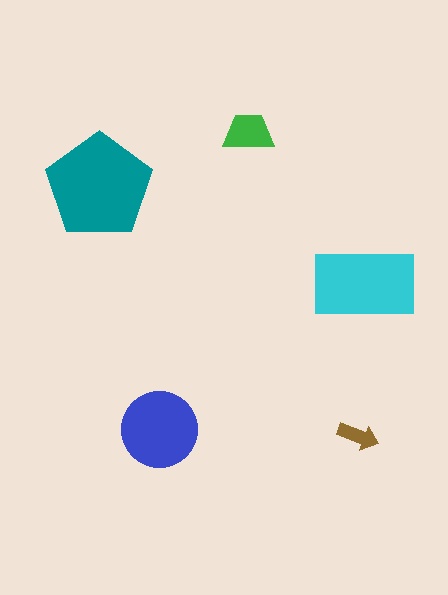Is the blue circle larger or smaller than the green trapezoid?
Larger.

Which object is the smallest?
The brown arrow.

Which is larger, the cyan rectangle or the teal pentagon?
The teal pentagon.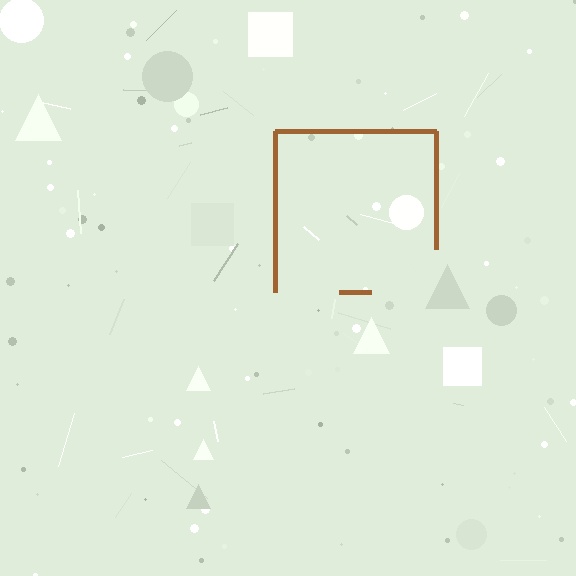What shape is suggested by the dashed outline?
The dashed outline suggests a square.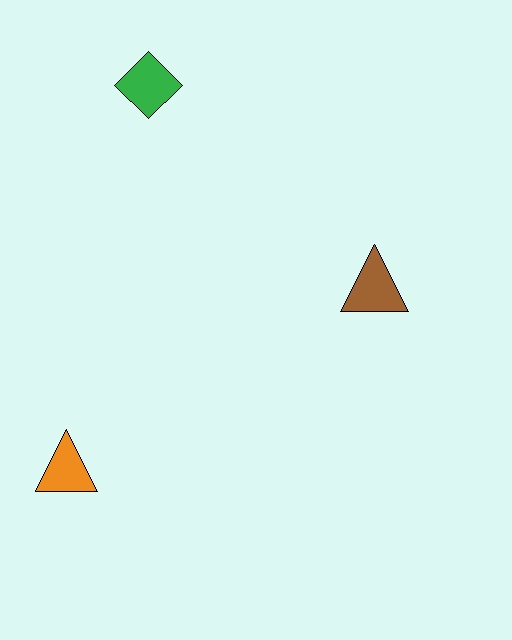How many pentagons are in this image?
There are no pentagons.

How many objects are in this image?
There are 3 objects.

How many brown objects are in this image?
There is 1 brown object.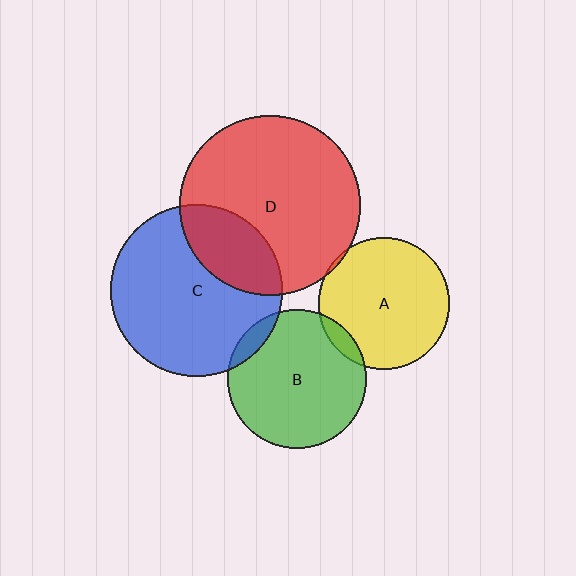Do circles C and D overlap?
Yes.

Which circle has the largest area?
Circle D (red).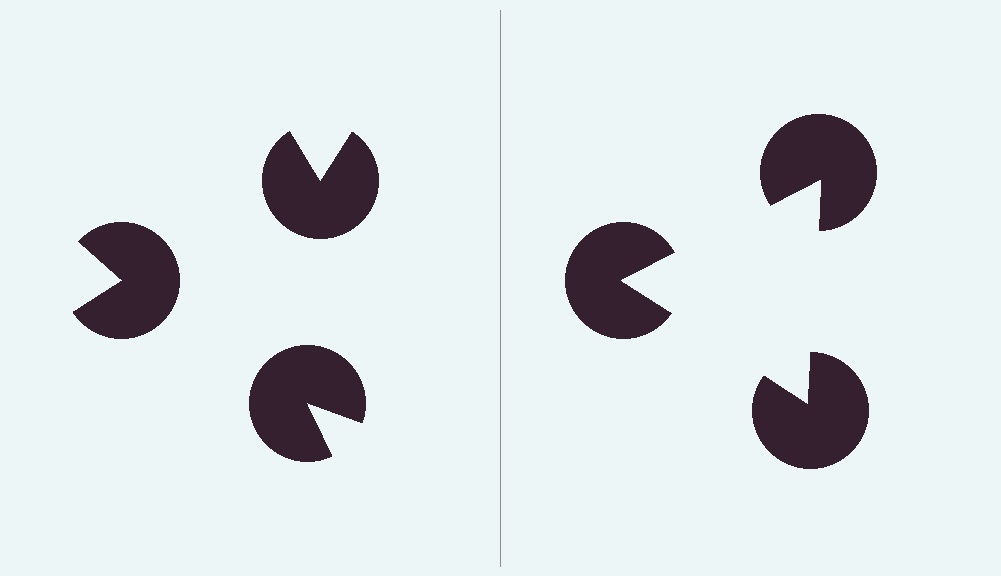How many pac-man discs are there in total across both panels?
6 — 3 on each side.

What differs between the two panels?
The pac-man discs are positioned identically on both sides; only the wedge orientations differ. On the right they align to a triangle; on the left they are misaligned.